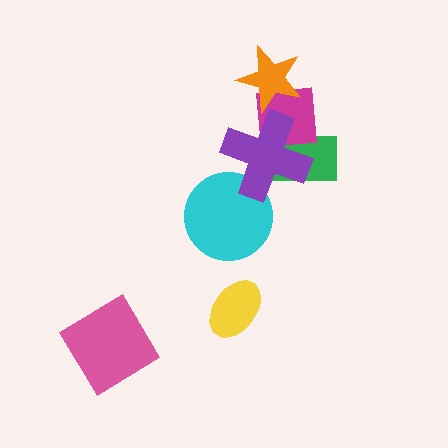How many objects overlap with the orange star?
1 object overlaps with the orange star.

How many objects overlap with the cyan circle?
1 object overlaps with the cyan circle.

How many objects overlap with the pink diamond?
0 objects overlap with the pink diamond.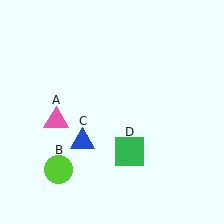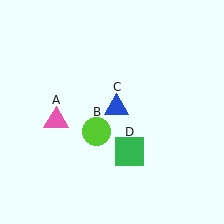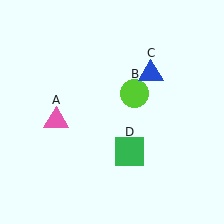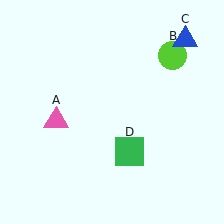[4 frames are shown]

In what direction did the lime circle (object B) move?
The lime circle (object B) moved up and to the right.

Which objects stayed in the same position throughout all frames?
Pink triangle (object A) and green square (object D) remained stationary.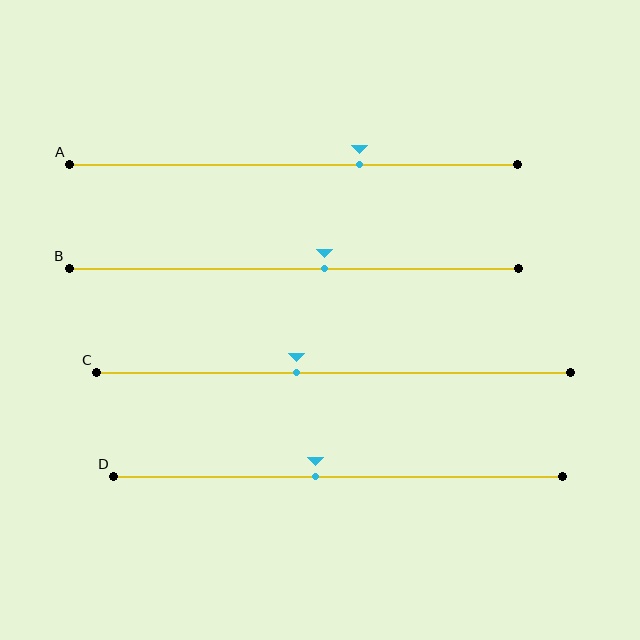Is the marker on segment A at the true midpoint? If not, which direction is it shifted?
No, the marker on segment A is shifted to the right by about 15% of the segment length.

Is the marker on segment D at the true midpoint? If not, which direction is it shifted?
No, the marker on segment D is shifted to the left by about 5% of the segment length.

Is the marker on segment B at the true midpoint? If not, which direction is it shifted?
No, the marker on segment B is shifted to the right by about 7% of the segment length.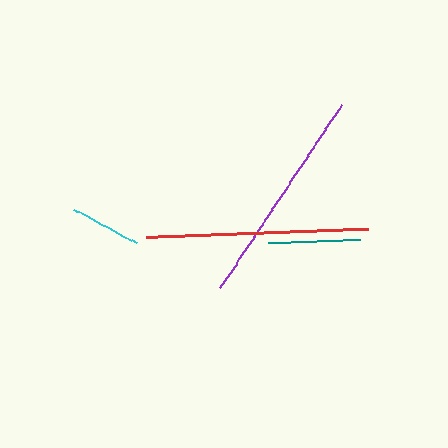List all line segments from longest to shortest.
From longest to shortest: red, purple, teal, cyan.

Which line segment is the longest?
The red line is the longest at approximately 221 pixels.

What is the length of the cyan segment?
The cyan segment is approximately 71 pixels long.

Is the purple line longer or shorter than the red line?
The red line is longer than the purple line.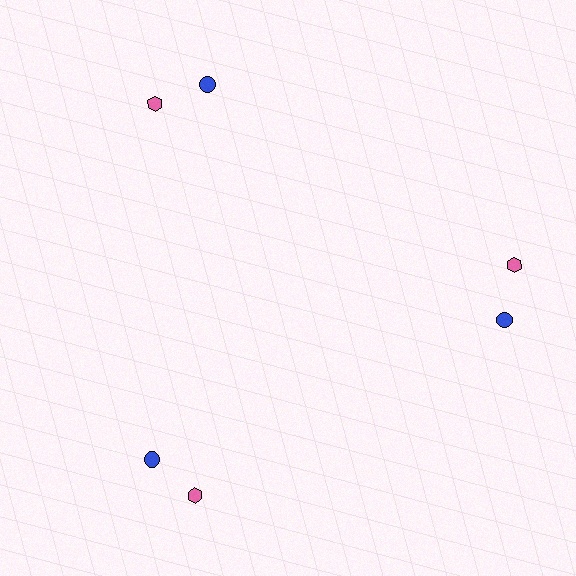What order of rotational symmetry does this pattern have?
This pattern has 3-fold rotational symmetry.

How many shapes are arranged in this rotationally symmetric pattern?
There are 6 shapes, arranged in 3 groups of 2.